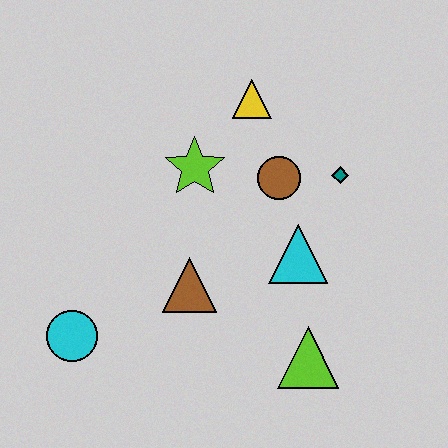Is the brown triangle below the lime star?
Yes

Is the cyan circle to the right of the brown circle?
No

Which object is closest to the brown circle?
The teal diamond is closest to the brown circle.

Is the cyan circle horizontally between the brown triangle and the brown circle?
No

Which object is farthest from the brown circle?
The cyan circle is farthest from the brown circle.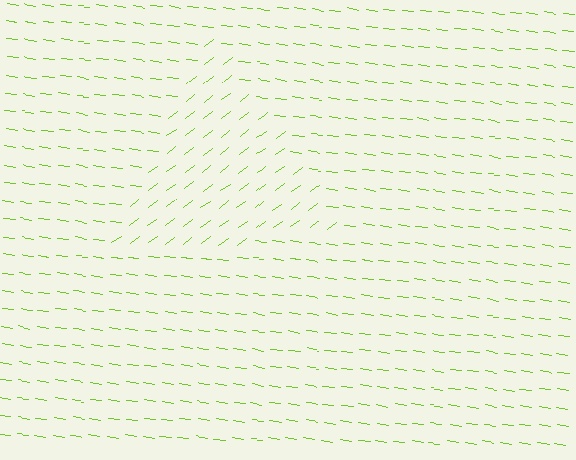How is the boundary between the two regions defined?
The boundary is defined purely by a change in line orientation (approximately 45 degrees difference). All lines are the same color and thickness.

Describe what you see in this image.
The image is filled with small lime line segments. A triangle region in the image has lines oriented differently from the surrounding lines, creating a visible texture boundary.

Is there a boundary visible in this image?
Yes, there is a texture boundary formed by a change in line orientation.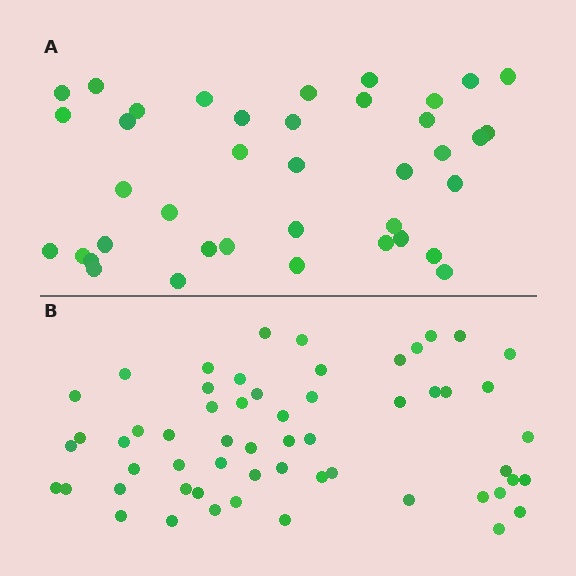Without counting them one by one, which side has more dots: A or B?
Region B (the bottom region) has more dots.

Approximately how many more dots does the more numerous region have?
Region B has approximately 20 more dots than region A.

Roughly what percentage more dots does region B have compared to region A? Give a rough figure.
About 45% more.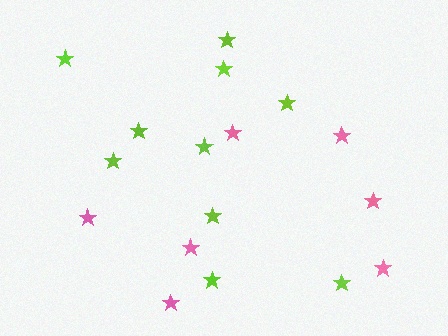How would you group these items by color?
There are 2 groups: one group of lime stars (10) and one group of pink stars (7).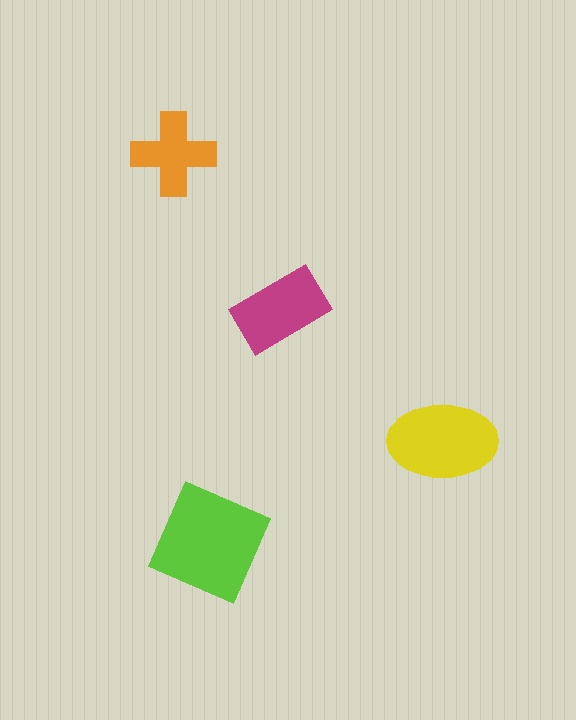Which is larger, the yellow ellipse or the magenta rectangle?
The yellow ellipse.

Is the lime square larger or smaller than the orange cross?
Larger.